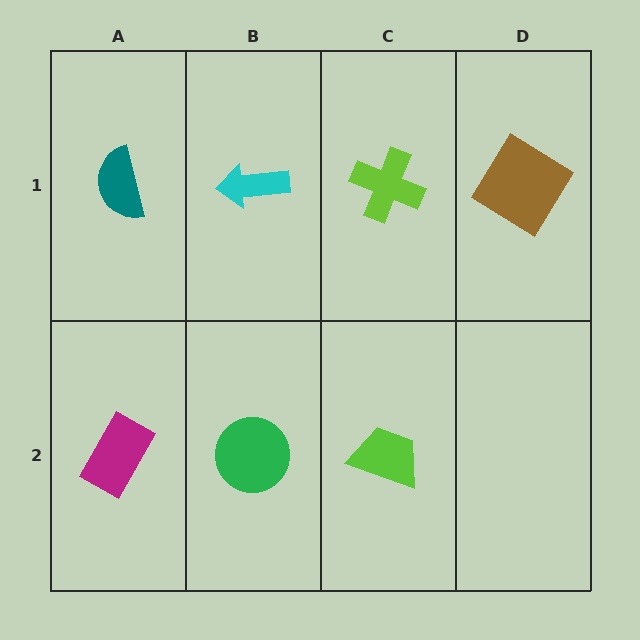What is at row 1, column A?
A teal semicircle.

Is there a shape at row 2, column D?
No, that cell is empty.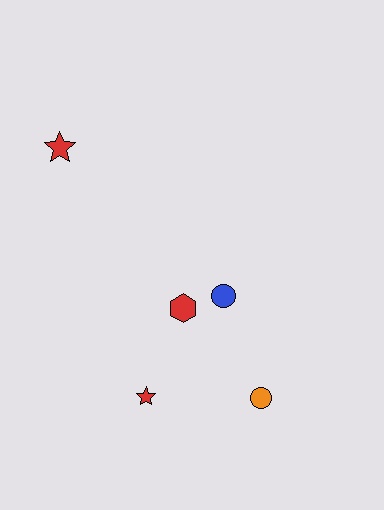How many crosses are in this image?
There are no crosses.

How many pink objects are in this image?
There are no pink objects.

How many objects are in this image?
There are 5 objects.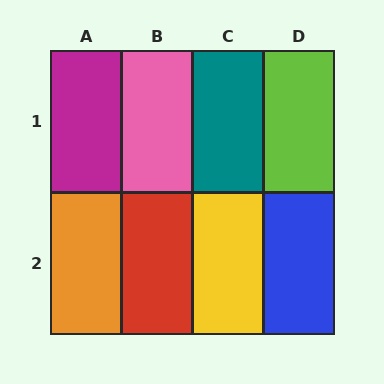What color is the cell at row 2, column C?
Yellow.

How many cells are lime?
1 cell is lime.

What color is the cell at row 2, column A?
Orange.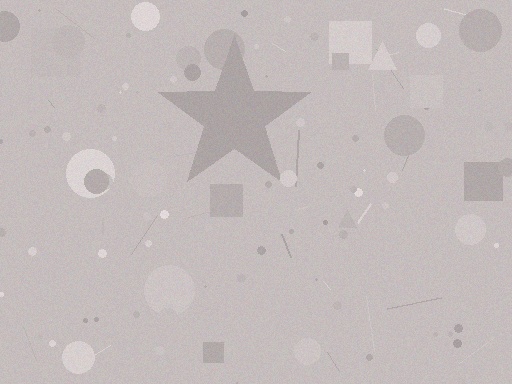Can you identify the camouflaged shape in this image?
The camouflaged shape is a star.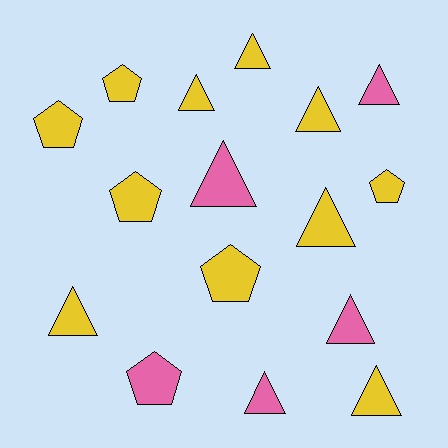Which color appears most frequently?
Yellow, with 11 objects.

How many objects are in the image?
There are 16 objects.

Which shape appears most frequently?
Triangle, with 10 objects.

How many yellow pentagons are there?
There are 5 yellow pentagons.